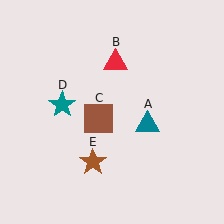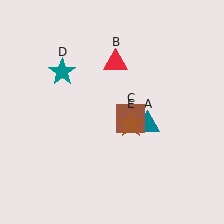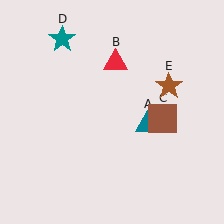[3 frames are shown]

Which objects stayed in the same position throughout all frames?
Teal triangle (object A) and red triangle (object B) remained stationary.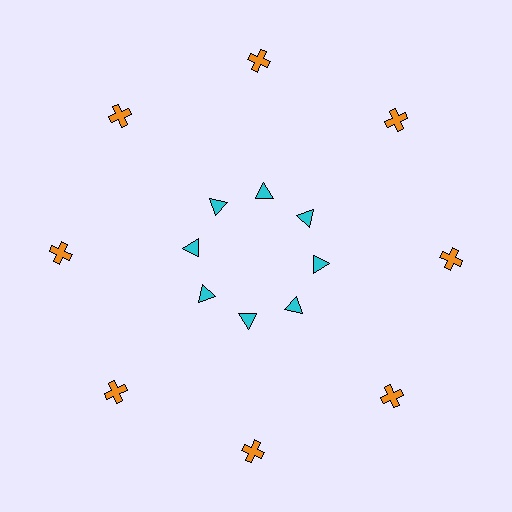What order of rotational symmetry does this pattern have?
This pattern has 8-fold rotational symmetry.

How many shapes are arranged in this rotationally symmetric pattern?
There are 16 shapes, arranged in 8 groups of 2.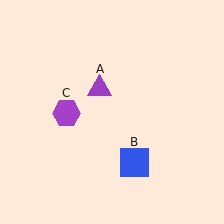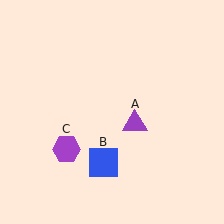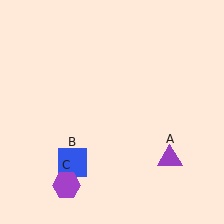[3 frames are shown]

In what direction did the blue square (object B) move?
The blue square (object B) moved left.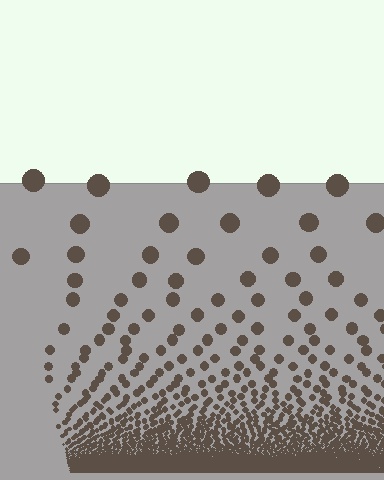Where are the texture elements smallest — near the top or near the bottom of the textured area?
Near the bottom.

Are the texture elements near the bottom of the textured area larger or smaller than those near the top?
Smaller. The gradient is inverted — elements near the bottom are smaller and denser.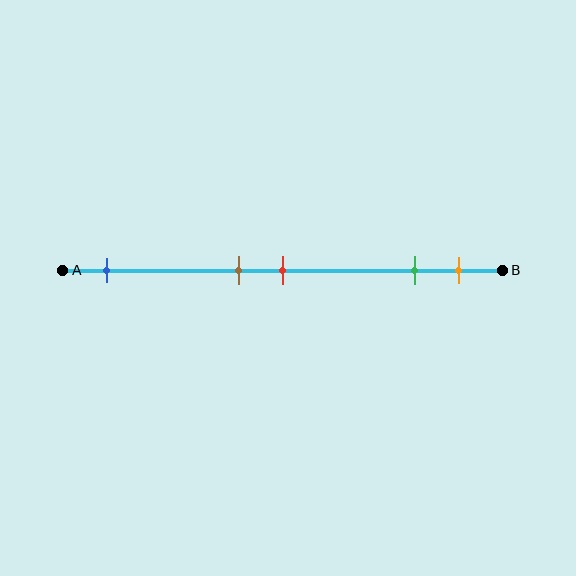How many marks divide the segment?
There are 5 marks dividing the segment.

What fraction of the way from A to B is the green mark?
The green mark is approximately 80% (0.8) of the way from A to B.